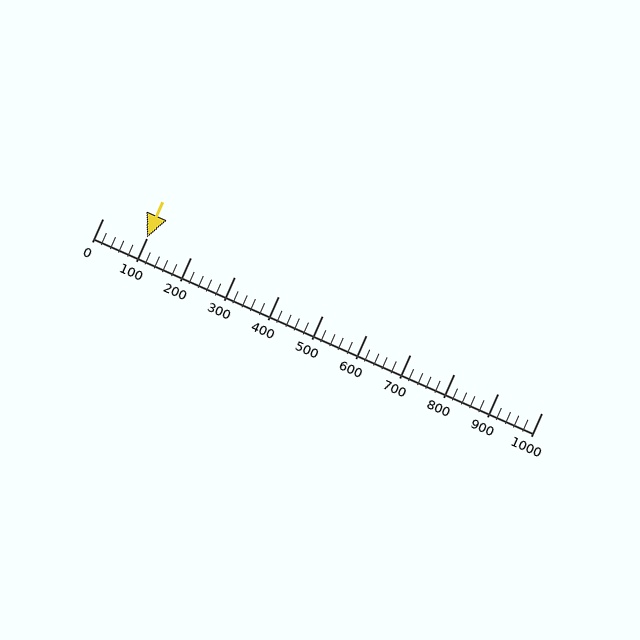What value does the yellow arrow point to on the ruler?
The yellow arrow points to approximately 100.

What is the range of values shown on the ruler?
The ruler shows values from 0 to 1000.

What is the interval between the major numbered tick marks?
The major tick marks are spaced 100 units apart.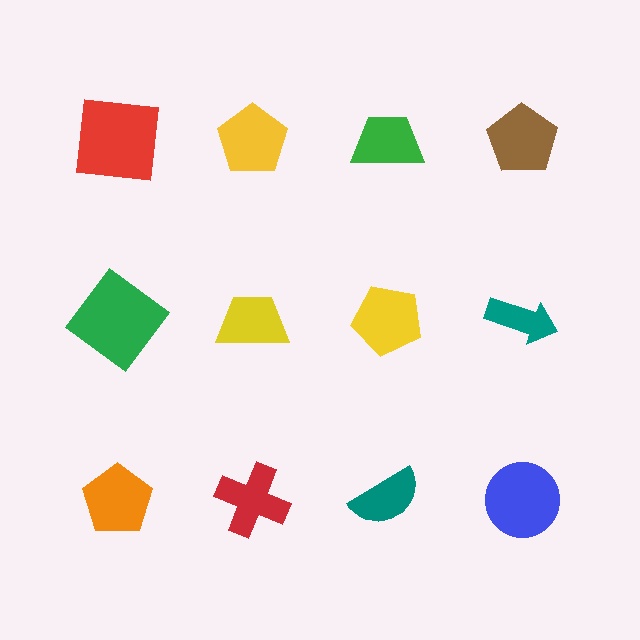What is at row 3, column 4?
A blue circle.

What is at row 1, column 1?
A red square.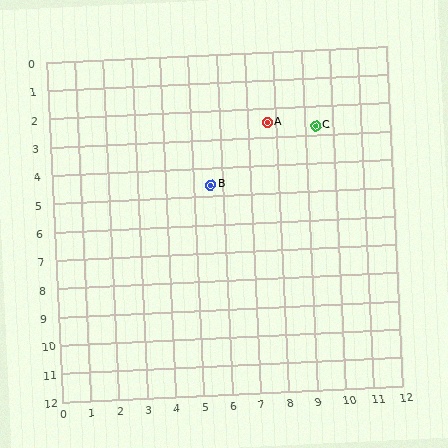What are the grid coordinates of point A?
Point A is at approximately (7.7, 2.5).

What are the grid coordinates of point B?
Point B is at approximately (5.6, 4.6).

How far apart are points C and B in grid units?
Points C and B are about 4.2 grid units apart.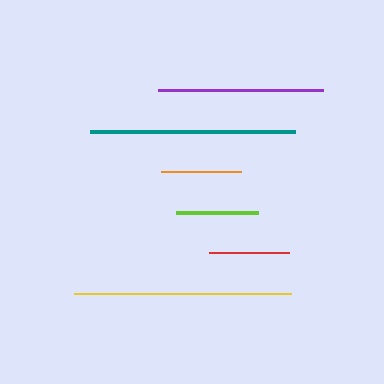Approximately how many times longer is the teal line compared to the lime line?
The teal line is approximately 2.5 times the length of the lime line.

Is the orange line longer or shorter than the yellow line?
The yellow line is longer than the orange line.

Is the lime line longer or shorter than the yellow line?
The yellow line is longer than the lime line.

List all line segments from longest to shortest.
From longest to shortest: yellow, teal, purple, lime, orange, red.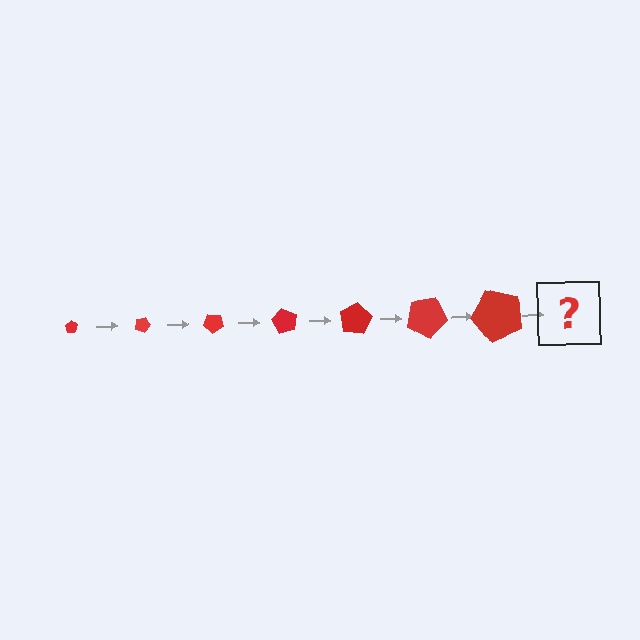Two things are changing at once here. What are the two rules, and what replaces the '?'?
The two rules are that the pentagon grows larger each step and it rotates 20 degrees each step. The '?' should be a pentagon, larger than the previous one and rotated 140 degrees from the start.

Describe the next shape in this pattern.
It should be a pentagon, larger than the previous one and rotated 140 degrees from the start.